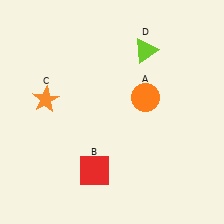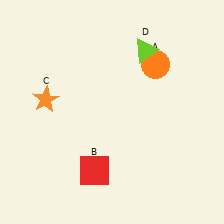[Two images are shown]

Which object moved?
The orange circle (A) moved up.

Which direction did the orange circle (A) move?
The orange circle (A) moved up.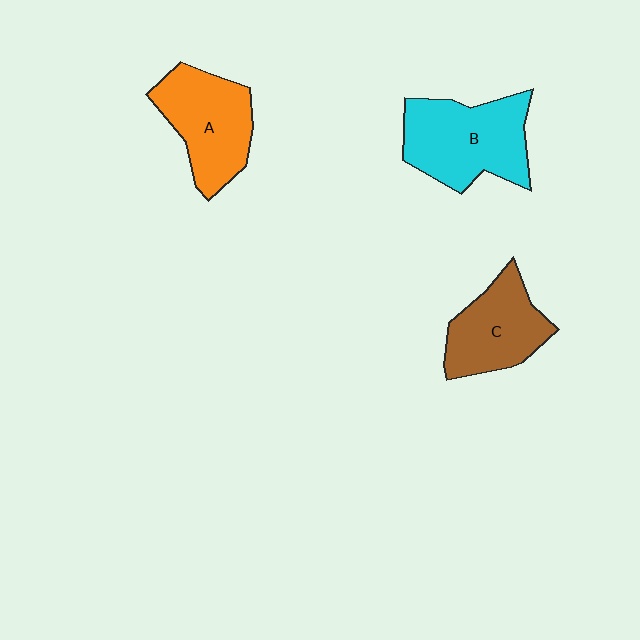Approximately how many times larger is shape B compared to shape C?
Approximately 1.3 times.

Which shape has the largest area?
Shape B (cyan).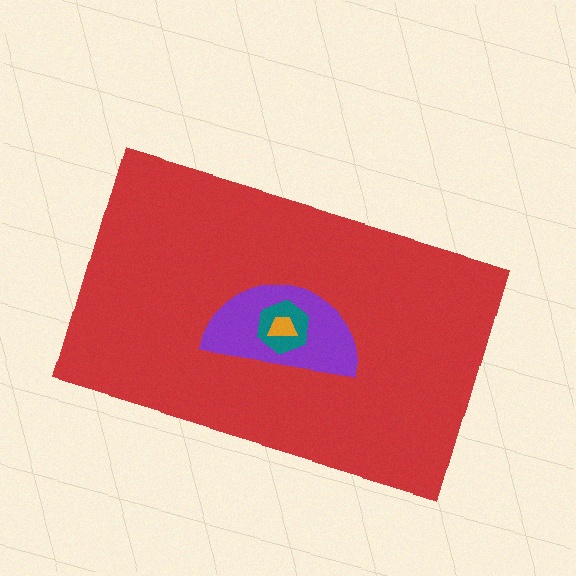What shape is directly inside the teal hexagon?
The orange trapezoid.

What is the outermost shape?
The red rectangle.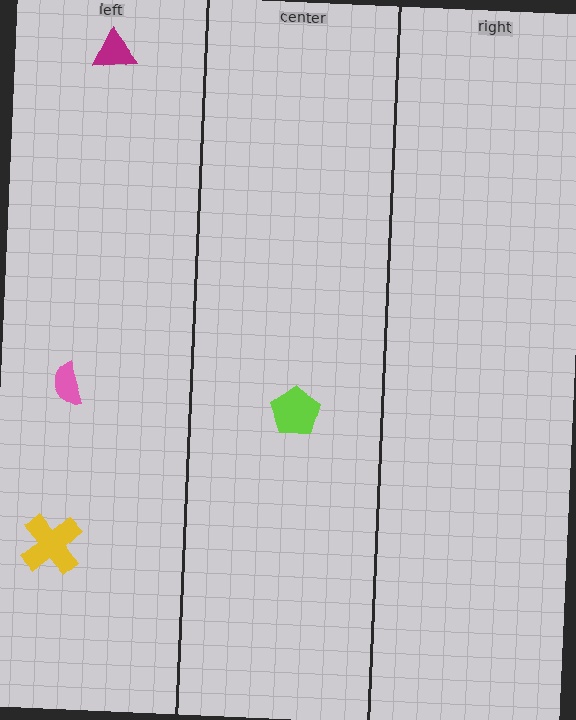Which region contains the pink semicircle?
The left region.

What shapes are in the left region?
The yellow cross, the magenta triangle, the pink semicircle.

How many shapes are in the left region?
3.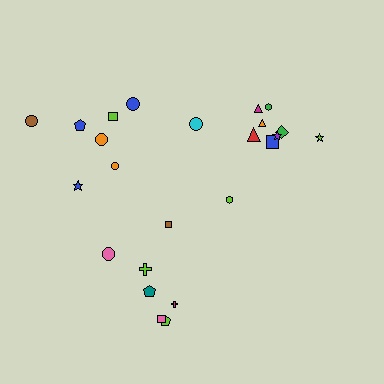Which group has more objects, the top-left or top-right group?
The top-right group.